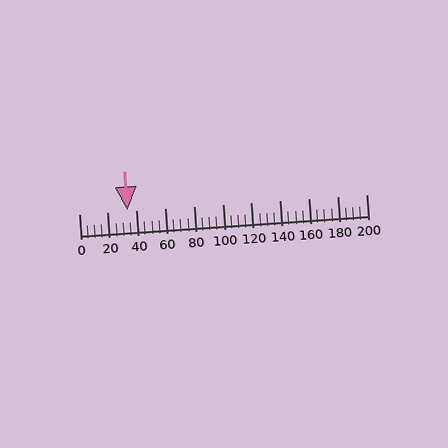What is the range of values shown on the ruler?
The ruler shows values from 0 to 200.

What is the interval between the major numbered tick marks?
The major tick marks are spaced 20 units apart.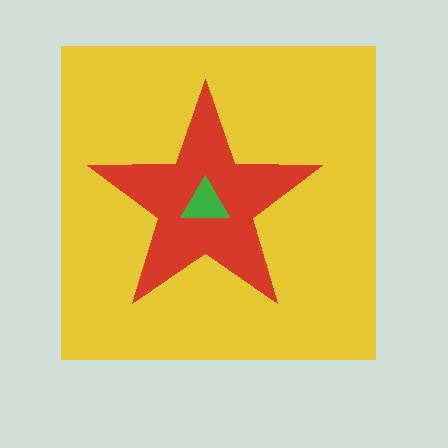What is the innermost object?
The green triangle.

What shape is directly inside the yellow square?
The red star.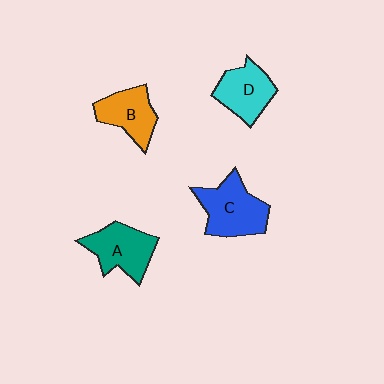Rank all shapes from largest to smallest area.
From largest to smallest: C (blue), A (teal), D (cyan), B (orange).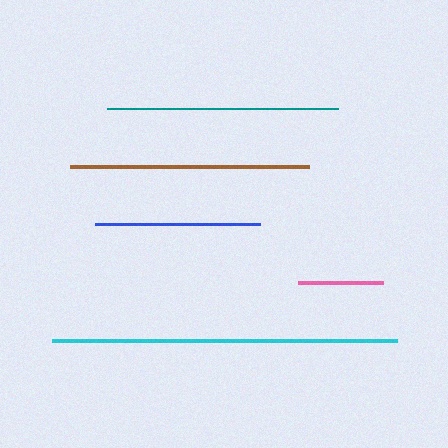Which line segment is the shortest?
The pink line is the shortest at approximately 85 pixels.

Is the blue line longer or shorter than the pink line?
The blue line is longer than the pink line.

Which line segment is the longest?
The cyan line is the longest at approximately 345 pixels.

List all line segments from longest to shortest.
From longest to shortest: cyan, brown, teal, blue, pink.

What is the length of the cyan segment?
The cyan segment is approximately 345 pixels long.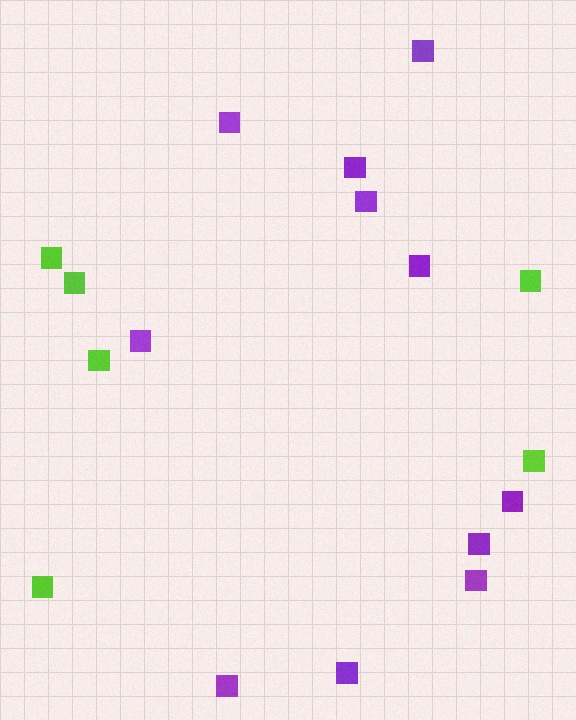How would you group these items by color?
There are 2 groups: one group of lime squares (6) and one group of purple squares (11).